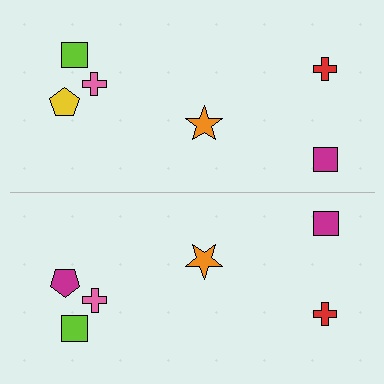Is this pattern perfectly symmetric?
No, the pattern is not perfectly symmetric. The magenta pentagon on the bottom side breaks the symmetry — its mirror counterpart is yellow.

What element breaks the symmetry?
The magenta pentagon on the bottom side breaks the symmetry — its mirror counterpart is yellow.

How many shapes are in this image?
There are 12 shapes in this image.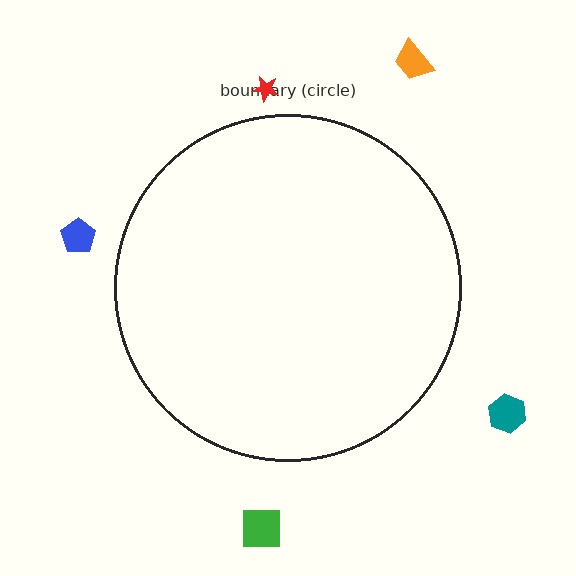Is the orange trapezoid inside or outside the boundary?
Outside.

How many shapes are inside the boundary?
0 inside, 5 outside.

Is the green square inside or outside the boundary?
Outside.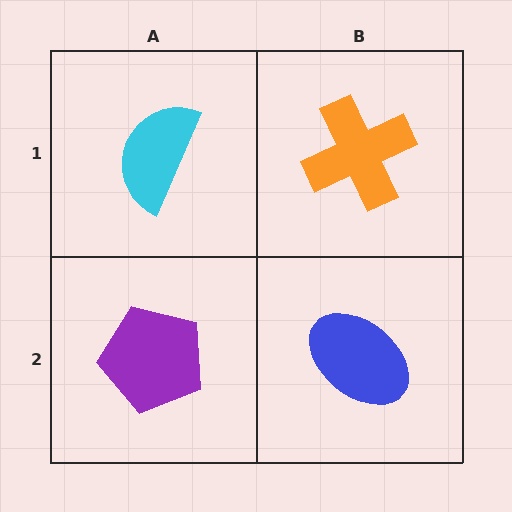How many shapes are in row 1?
2 shapes.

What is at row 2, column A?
A purple pentagon.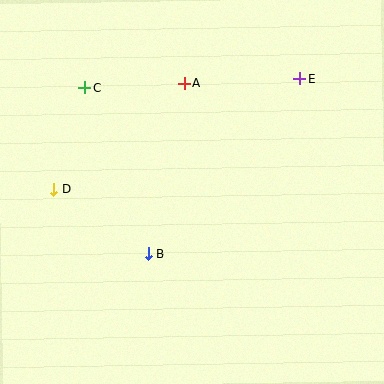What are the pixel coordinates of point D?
Point D is at (54, 190).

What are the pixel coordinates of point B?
Point B is at (148, 254).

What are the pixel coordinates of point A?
Point A is at (185, 84).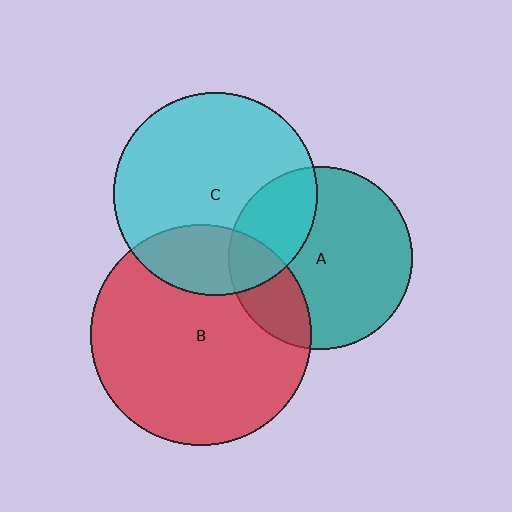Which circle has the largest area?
Circle B (red).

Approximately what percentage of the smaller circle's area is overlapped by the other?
Approximately 25%.